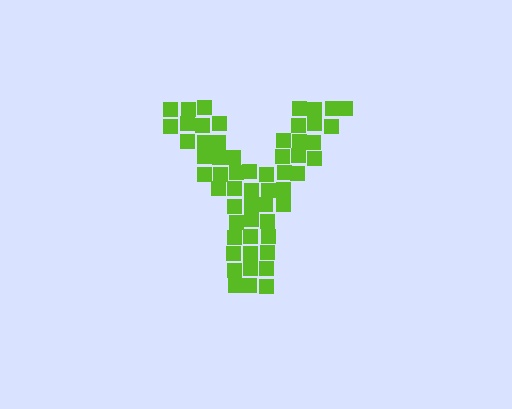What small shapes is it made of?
It is made of small squares.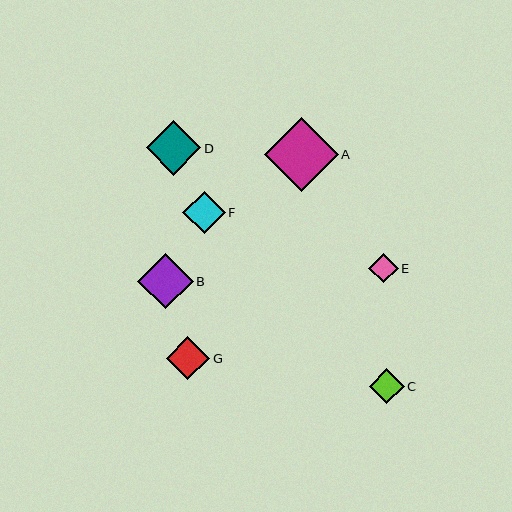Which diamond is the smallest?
Diamond E is the smallest with a size of approximately 30 pixels.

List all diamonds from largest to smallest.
From largest to smallest: A, B, D, G, F, C, E.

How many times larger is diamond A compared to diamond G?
Diamond A is approximately 1.7 times the size of diamond G.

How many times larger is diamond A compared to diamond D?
Diamond A is approximately 1.3 times the size of diamond D.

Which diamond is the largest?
Diamond A is the largest with a size of approximately 74 pixels.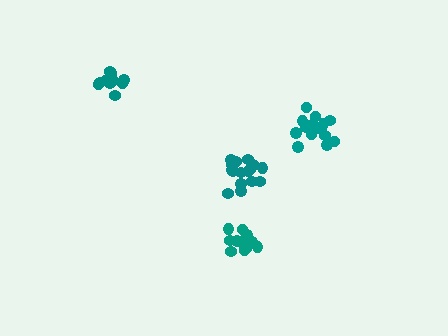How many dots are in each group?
Group 1: 17 dots, Group 2: 14 dots, Group 3: 13 dots, Group 4: 15 dots (59 total).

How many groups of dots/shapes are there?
There are 4 groups.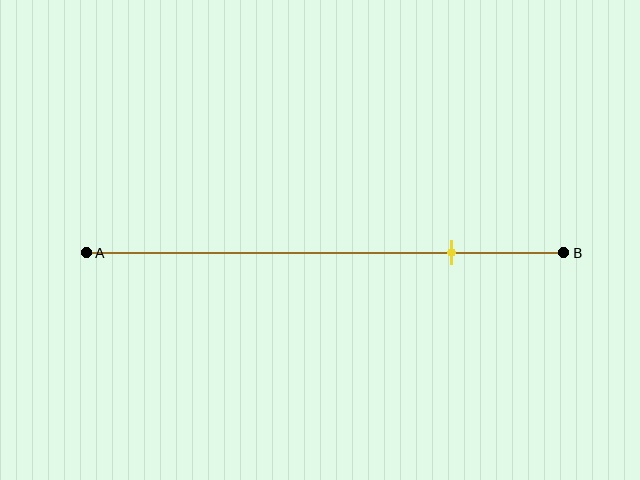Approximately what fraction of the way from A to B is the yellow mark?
The yellow mark is approximately 75% of the way from A to B.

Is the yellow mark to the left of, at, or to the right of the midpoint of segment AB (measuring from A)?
The yellow mark is to the right of the midpoint of segment AB.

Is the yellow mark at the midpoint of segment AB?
No, the mark is at about 75% from A, not at the 50% midpoint.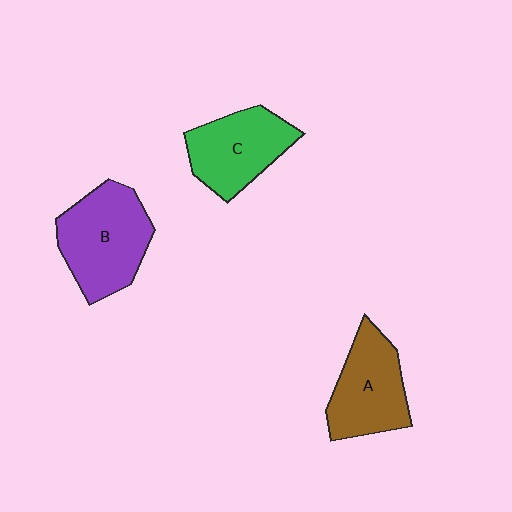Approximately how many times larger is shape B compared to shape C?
Approximately 1.2 times.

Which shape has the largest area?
Shape B (purple).